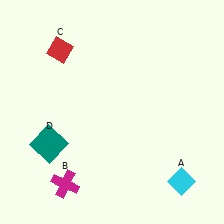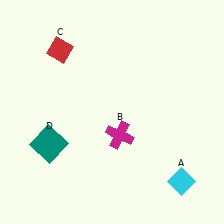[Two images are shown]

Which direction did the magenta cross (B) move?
The magenta cross (B) moved right.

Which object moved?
The magenta cross (B) moved right.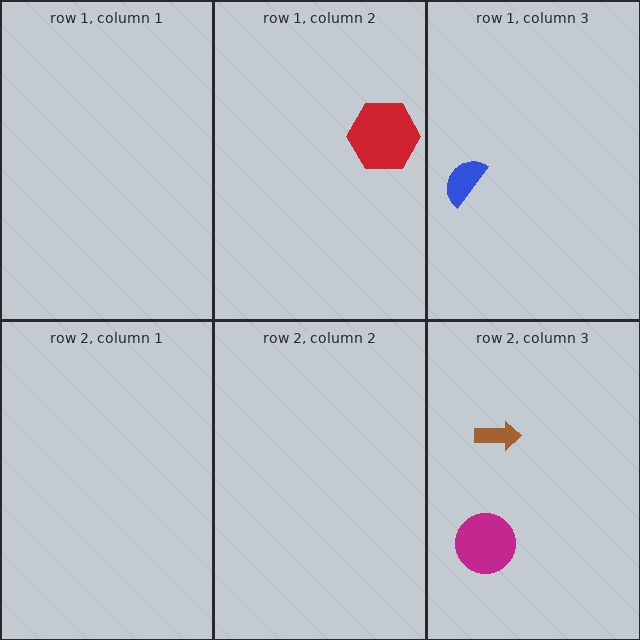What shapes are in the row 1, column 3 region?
The blue semicircle.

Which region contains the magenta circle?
The row 2, column 3 region.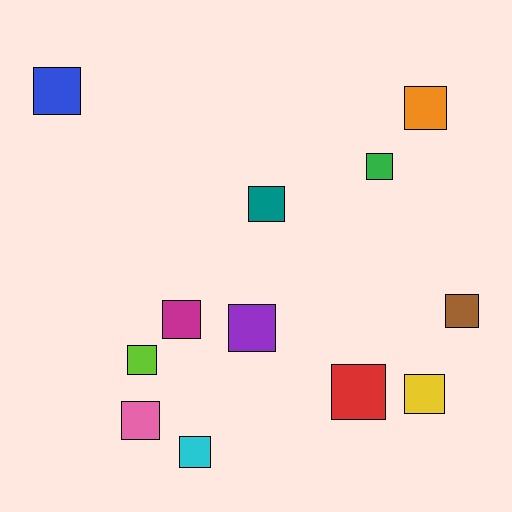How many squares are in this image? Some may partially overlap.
There are 12 squares.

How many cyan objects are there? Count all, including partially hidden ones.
There is 1 cyan object.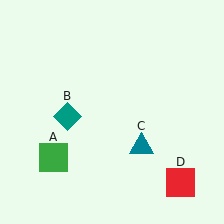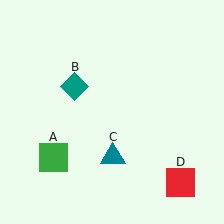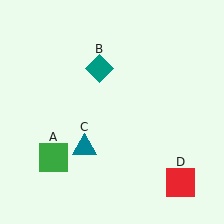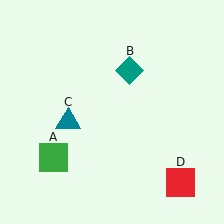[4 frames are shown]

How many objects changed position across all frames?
2 objects changed position: teal diamond (object B), teal triangle (object C).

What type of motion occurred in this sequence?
The teal diamond (object B), teal triangle (object C) rotated clockwise around the center of the scene.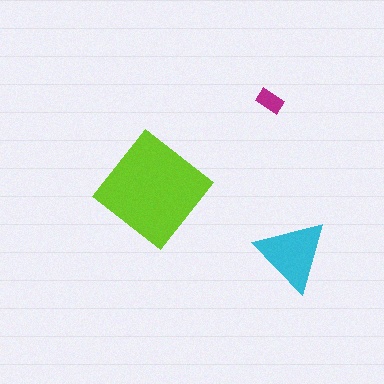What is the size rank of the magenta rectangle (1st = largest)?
3rd.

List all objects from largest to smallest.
The lime diamond, the cyan triangle, the magenta rectangle.